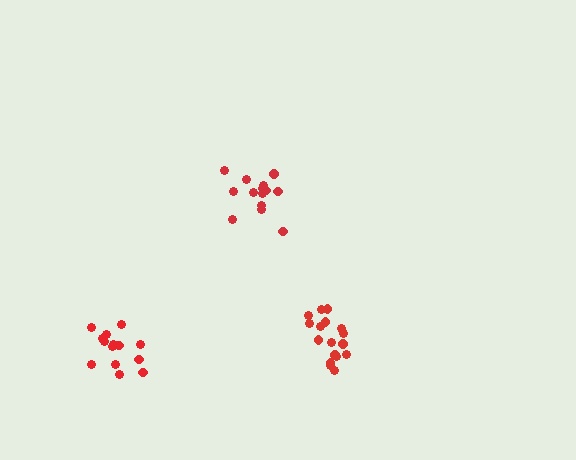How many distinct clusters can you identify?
There are 3 distinct clusters.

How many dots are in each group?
Group 1: 14 dots, Group 2: 17 dots, Group 3: 14 dots (45 total).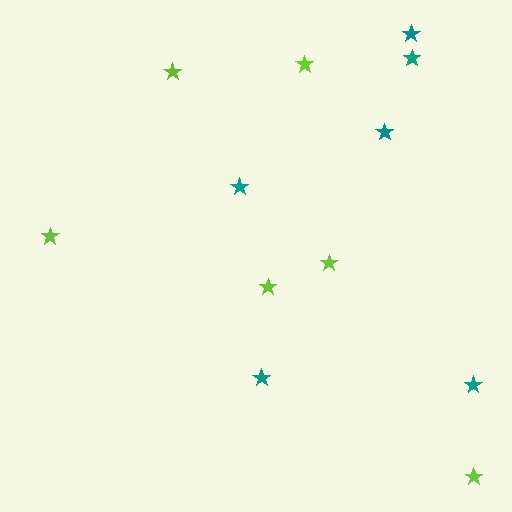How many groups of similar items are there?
There are 2 groups: one group of teal stars (6) and one group of lime stars (6).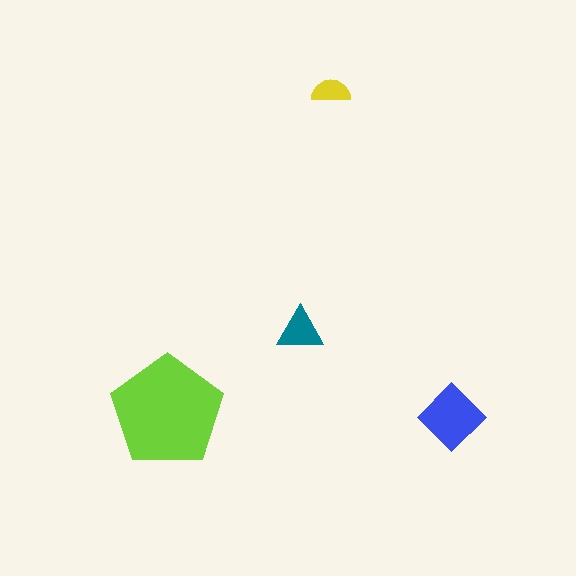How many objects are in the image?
There are 4 objects in the image.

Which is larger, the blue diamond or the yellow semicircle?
The blue diamond.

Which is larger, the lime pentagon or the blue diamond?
The lime pentagon.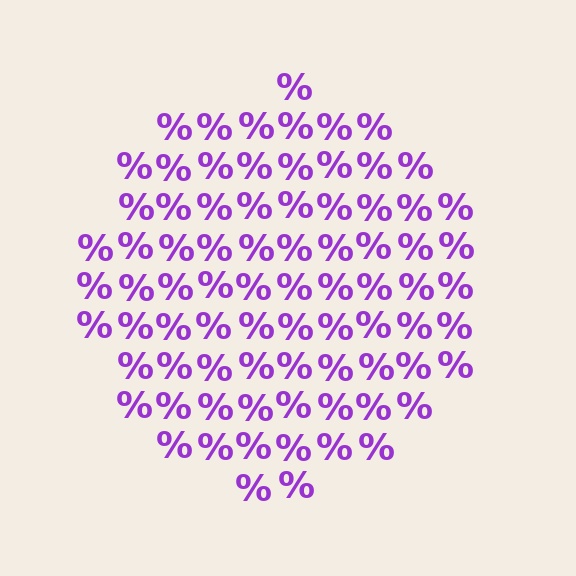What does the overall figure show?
The overall figure shows a circle.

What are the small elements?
The small elements are percent signs.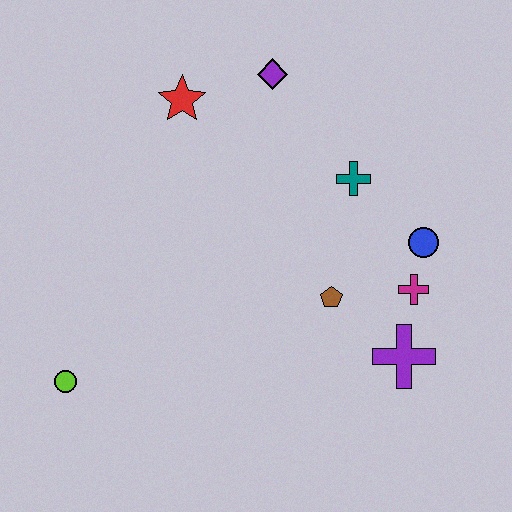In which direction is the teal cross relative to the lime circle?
The teal cross is to the right of the lime circle.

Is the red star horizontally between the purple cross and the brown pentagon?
No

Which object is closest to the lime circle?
The brown pentagon is closest to the lime circle.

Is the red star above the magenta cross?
Yes